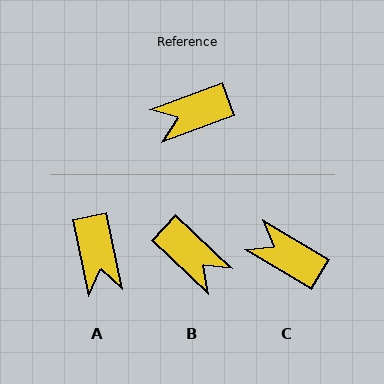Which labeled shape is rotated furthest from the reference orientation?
B, about 117 degrees away.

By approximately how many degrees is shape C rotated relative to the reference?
Approximately 51 degrees clockwise.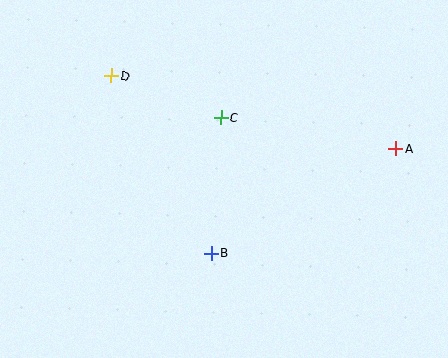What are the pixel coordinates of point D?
Point D is at (112, 76).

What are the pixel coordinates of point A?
Point A is at (396, 148).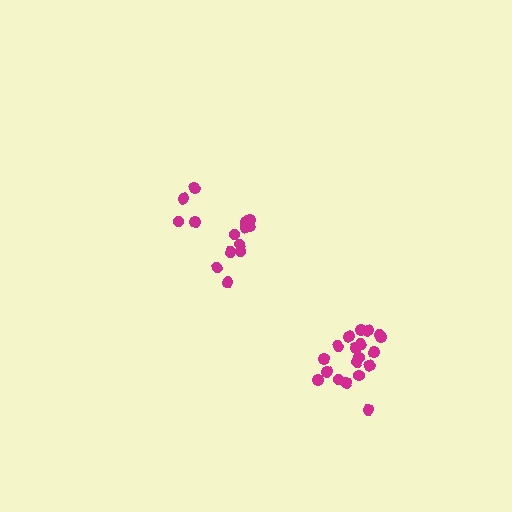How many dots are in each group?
Group 1: 14 dots, Group 2: 19 dots (33 total).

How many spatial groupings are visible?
There are 2 spatial groupings.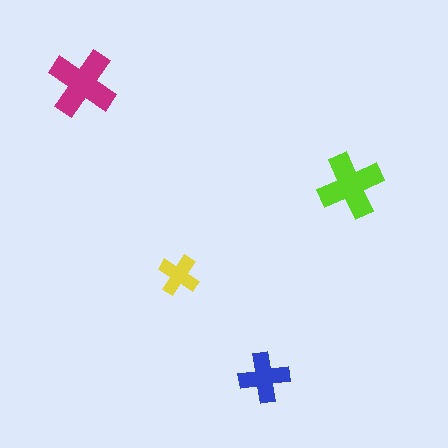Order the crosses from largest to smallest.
the magenta one, the lime one, the blue one, the yellow one.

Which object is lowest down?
The blue cross is bottommost.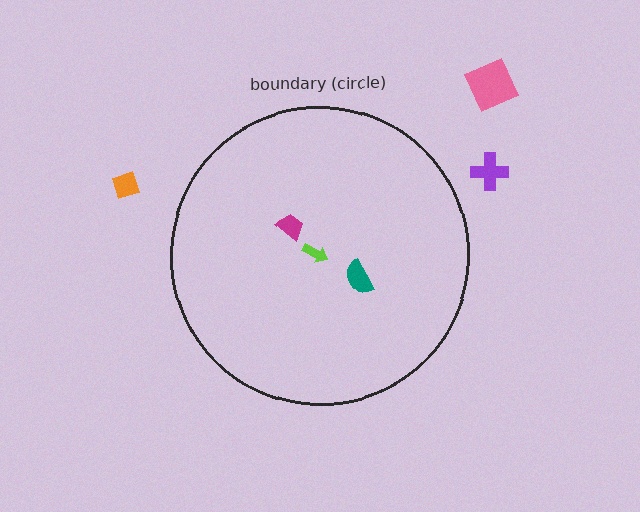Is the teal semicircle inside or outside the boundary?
Inside.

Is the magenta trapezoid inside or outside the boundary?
Inside.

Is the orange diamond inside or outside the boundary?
Outside.